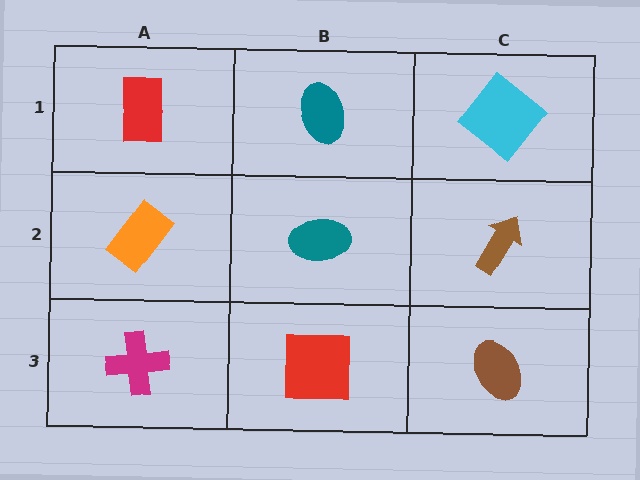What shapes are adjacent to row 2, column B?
A teal ellipse (row 1, column B), a red square (row 3, column B), an orange rectangle (row 2, column A), a brown arrow (row 2, column C).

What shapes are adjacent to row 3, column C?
A brown arrow (row 2, column C), a red square (row 3, column B).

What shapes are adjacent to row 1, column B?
A teal ellipse (row 2, column B), a red rectangle (row 1, column A), a cyan diamond (row 1, column C).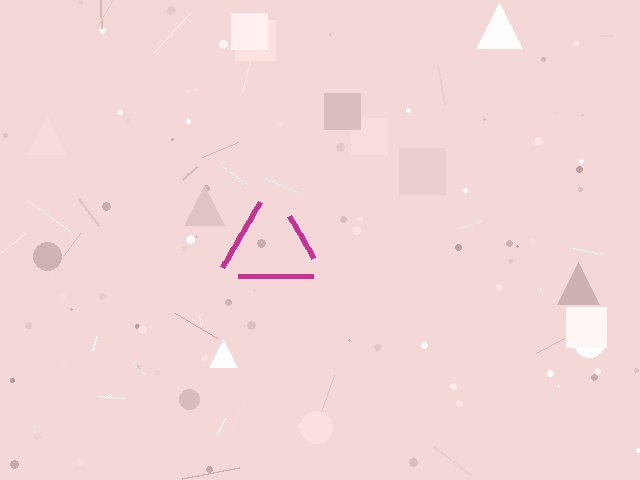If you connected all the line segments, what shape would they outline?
They would outline a triangle.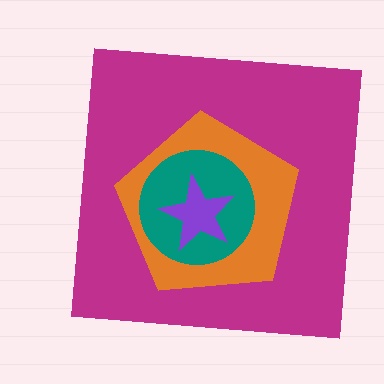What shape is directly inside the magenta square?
The orange pentagon.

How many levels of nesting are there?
4.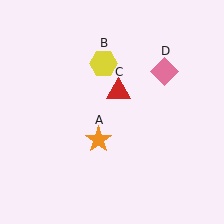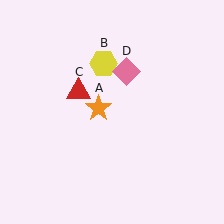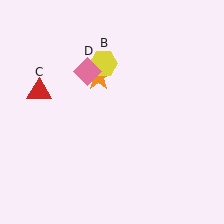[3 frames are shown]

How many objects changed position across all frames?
3 objects changed position: orange star (object A), red triangle (object C), pink diamond (object D).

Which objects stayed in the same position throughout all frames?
Yellow hexagon (object B) remained stationary.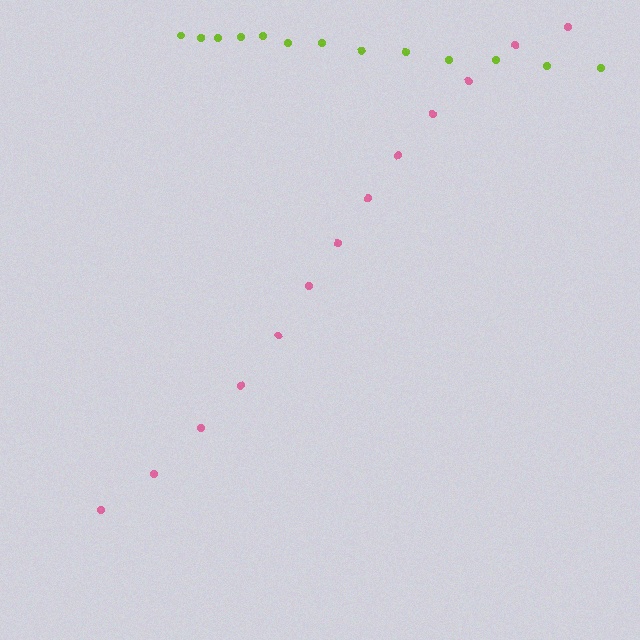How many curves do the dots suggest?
There are 2 distinct paths.